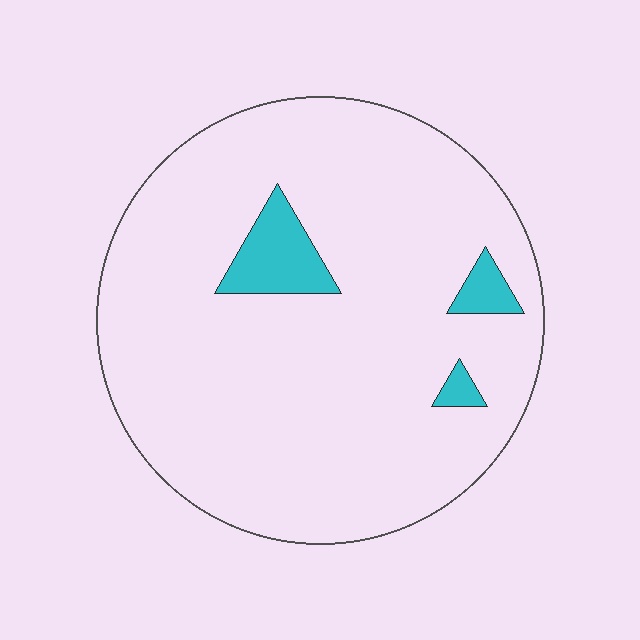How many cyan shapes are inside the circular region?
3.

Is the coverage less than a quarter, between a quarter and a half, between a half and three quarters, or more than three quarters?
Less than a quarter.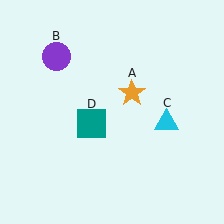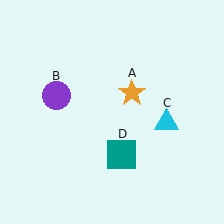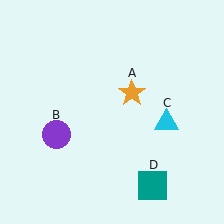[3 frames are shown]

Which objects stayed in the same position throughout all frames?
Orange star (object A) and cyan triangle (object C) remained stationary.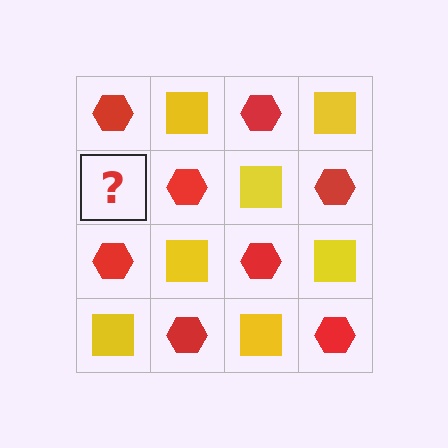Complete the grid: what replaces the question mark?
The question mark should be replaced with a yellow square.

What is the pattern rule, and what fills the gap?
The rule is that it alternates red hexagon and yellow square in a checkerboard pattern. The gap should be filled with a yellow square.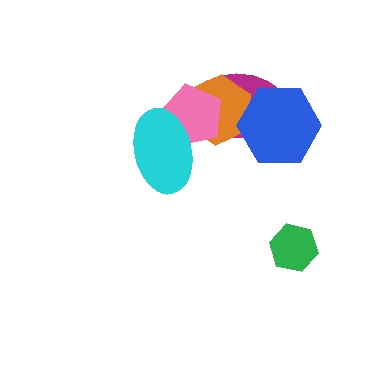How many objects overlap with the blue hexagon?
2 objects overlap with the blue hexagon.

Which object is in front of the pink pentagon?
The cyan ellipse is in front of the pink pentagon.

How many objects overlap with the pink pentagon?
3 objects overlap with the pink pentagon.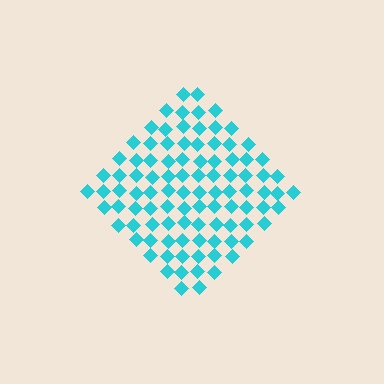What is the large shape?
The large shape is a diamond.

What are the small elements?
The small elements are diamonds.